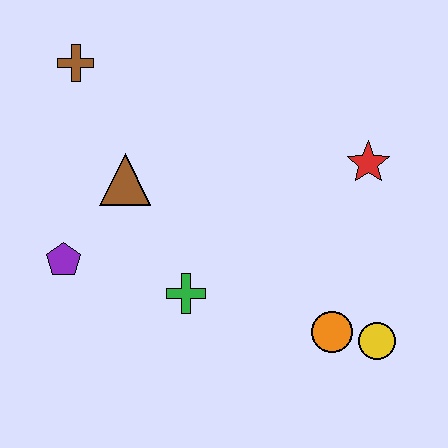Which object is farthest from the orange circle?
The brown cross is farthest from the orange circle.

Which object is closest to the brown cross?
The brown triangle is closest to the brown cross.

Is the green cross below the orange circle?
No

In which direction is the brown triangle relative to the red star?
The brown triangle is to the left of the red star.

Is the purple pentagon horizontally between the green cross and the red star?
No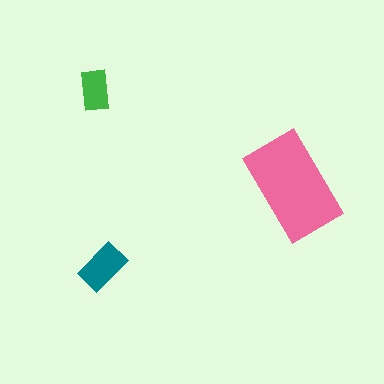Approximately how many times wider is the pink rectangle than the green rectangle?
About 2.5 times wider.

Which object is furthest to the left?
The green rectangle is leftmost.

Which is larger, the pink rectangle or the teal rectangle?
The pink one.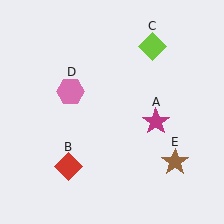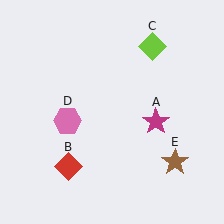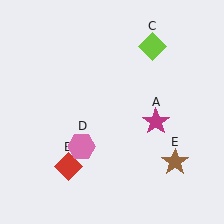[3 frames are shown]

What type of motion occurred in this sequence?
The pink hexagon (object D) rotated counterclockwise around the center of the scene.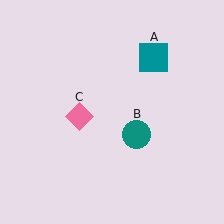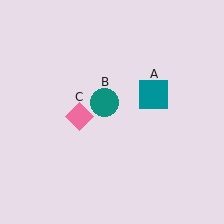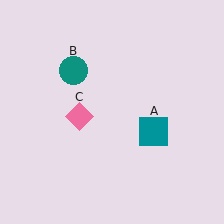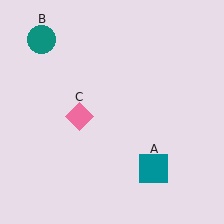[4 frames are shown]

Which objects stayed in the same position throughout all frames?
Pink diamond (object C) remained stationary.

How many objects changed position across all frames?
2 objects changed position: teal square (object A), teal circle (object B).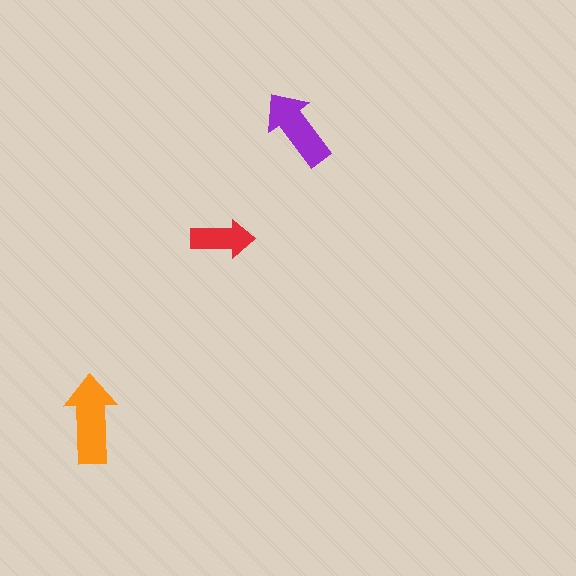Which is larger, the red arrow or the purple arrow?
The purple one.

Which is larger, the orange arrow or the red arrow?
The orange one.